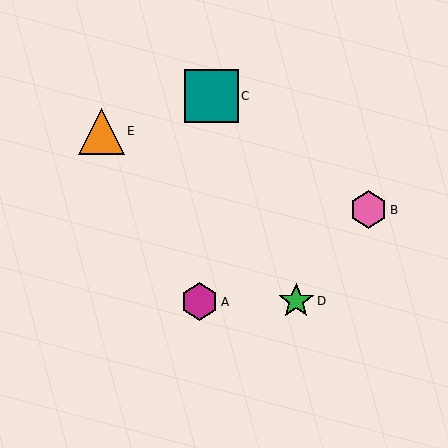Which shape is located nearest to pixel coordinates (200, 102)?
The teal square (labeled C) at (211, 96) is nearest to that location.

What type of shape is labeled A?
Shape A is a magenta hexagon.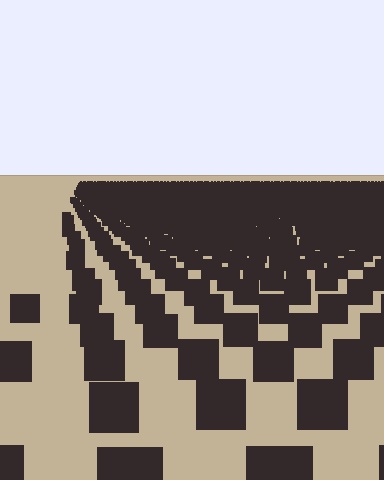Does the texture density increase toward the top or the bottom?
Density increases toward the top.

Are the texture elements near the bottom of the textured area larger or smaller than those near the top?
Larger. Near the bottom, elements are closer to the viewer and appear at a bigger on-screen size.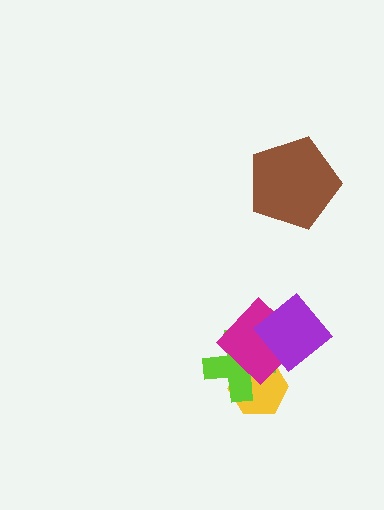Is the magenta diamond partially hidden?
Yes, it is partially covered by another shape.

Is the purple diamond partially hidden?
No, no other shape covers it.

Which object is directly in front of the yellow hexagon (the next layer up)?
The lime cross is directly in front of the yellow hexagon.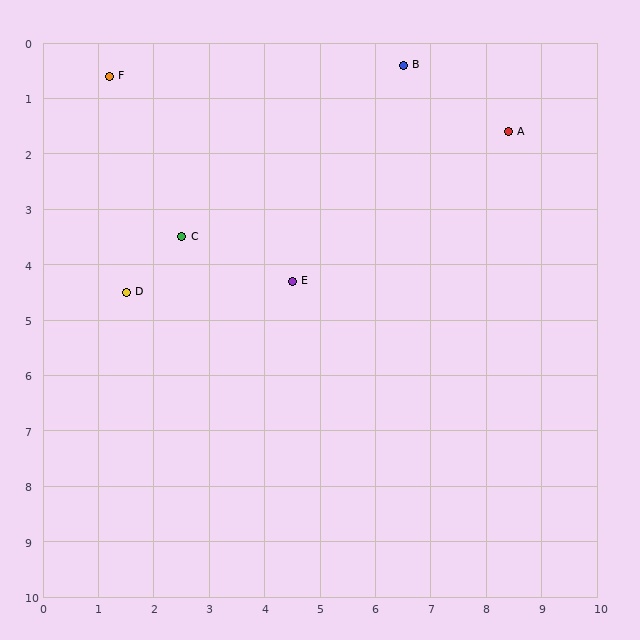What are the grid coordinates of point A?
Point A is at approximately (8.4, 1.6).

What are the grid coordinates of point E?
Point E is at approximately (4.5, 4.3).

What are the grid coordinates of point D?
Point D is at approximately (1.5, 4.5).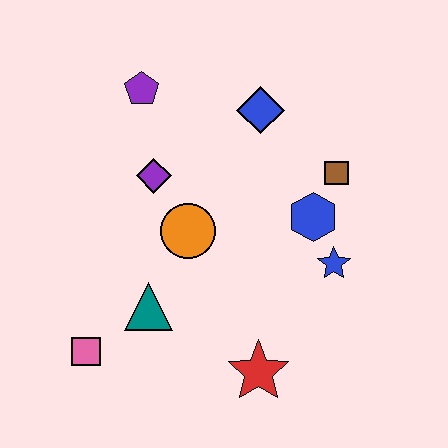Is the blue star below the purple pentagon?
Yes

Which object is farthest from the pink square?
The brown square is farthest from the pink square.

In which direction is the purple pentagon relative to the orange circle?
The purple pentagon is above the orange circle.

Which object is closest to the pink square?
The teal triangle is closest to the pink square.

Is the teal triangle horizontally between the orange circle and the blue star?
No